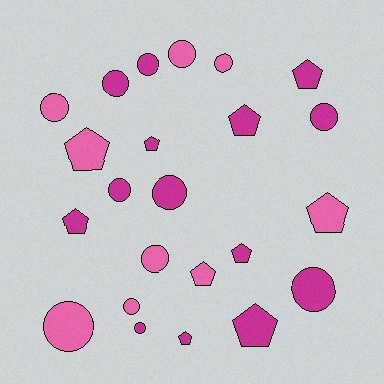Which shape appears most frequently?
Circle, with 13 objects.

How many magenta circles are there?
There are 7 magenta circles.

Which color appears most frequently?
Magenta, with 14 objects.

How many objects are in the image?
There are 23 objects.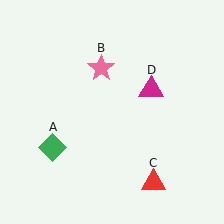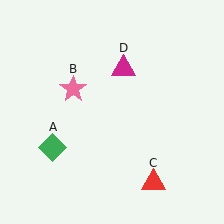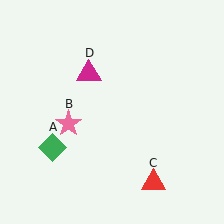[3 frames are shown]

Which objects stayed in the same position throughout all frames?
Green diamond (object A) and red triangle (object C) remained stationary.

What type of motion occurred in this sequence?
The pink star (object B), magenta triangle (object D) rotated counterclockwise around the center of the scene.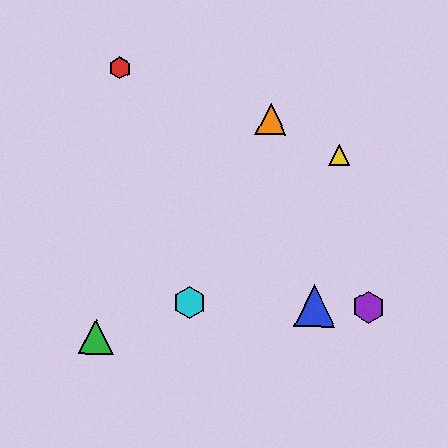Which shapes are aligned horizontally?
The blue triangle, the purple hexagon, the cyan hexagon are aligned horizontally.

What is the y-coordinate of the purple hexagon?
The purple hexagon is at y≈307.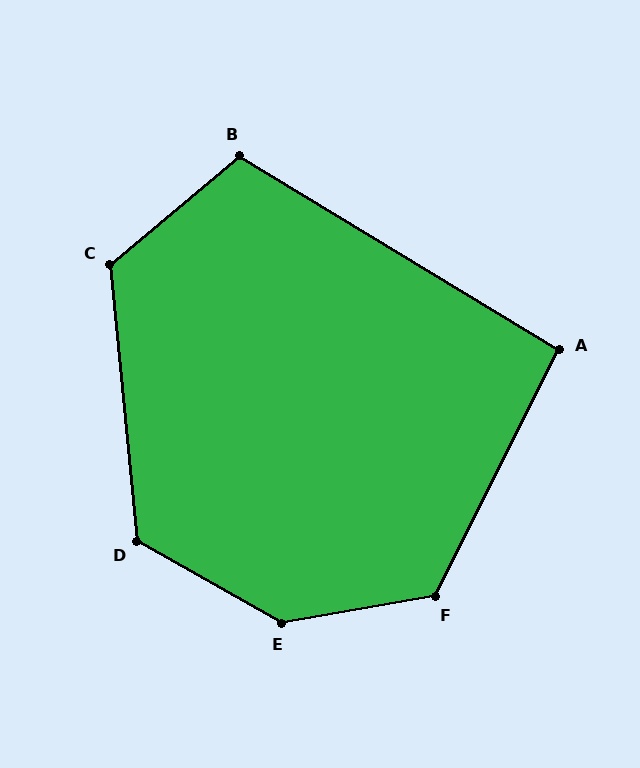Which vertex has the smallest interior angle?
A, at approximately 95 degrees.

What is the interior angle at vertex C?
Approximately 124 degrees (obtuse).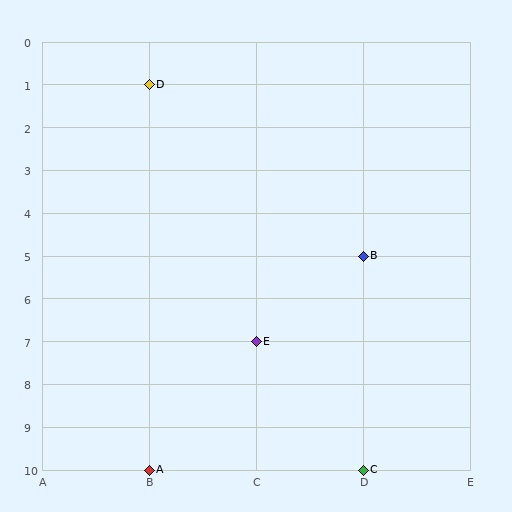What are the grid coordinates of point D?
Point D is at grid coordinates (B, 1).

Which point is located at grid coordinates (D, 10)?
Point C is at (D, 10).